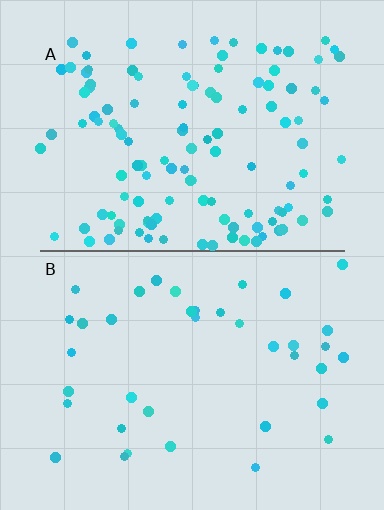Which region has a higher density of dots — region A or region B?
A (the top).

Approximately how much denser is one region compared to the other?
Approximately 3.2× — region A over region B.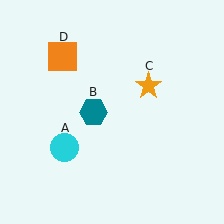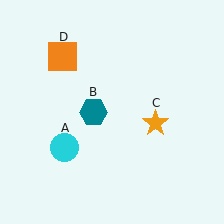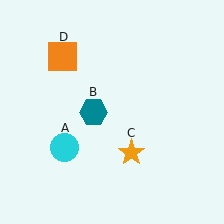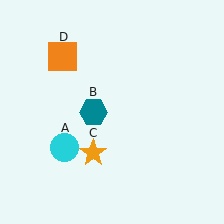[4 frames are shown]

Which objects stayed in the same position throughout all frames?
Cyan circle (object A) and teal hexagon (object B) and orange square (object D) remained stationary.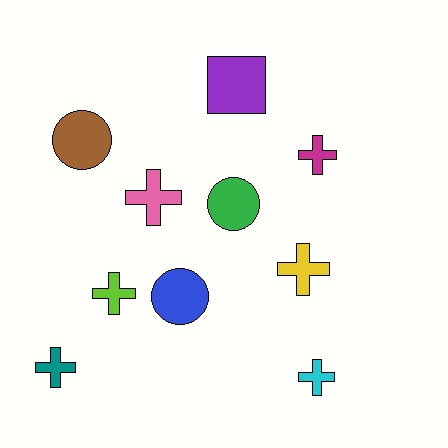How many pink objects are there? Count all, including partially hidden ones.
There is 1 pink object.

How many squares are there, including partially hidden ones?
There is 1 square.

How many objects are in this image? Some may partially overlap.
There are 10 objects.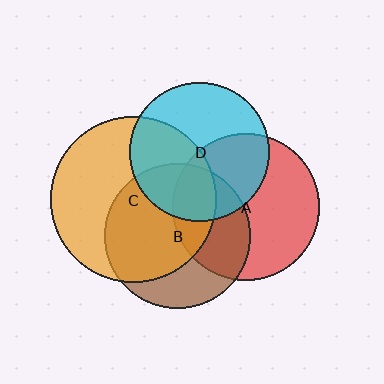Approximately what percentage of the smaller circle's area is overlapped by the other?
Approximately 40%.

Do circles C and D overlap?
Yes.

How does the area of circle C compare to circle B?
Approximately 1.3 times.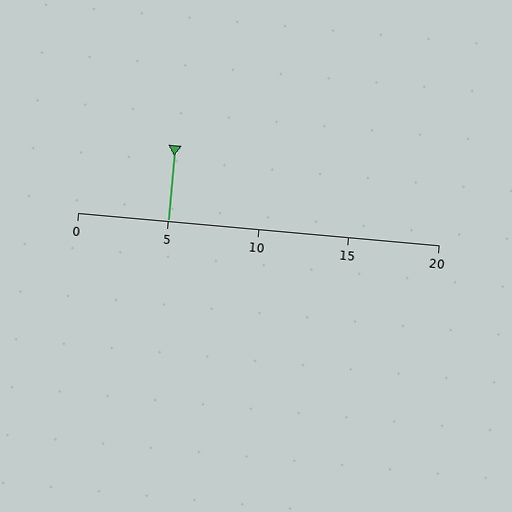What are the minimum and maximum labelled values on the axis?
The axis runs from 0 to 20.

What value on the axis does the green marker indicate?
The marker indicates approximately 5.